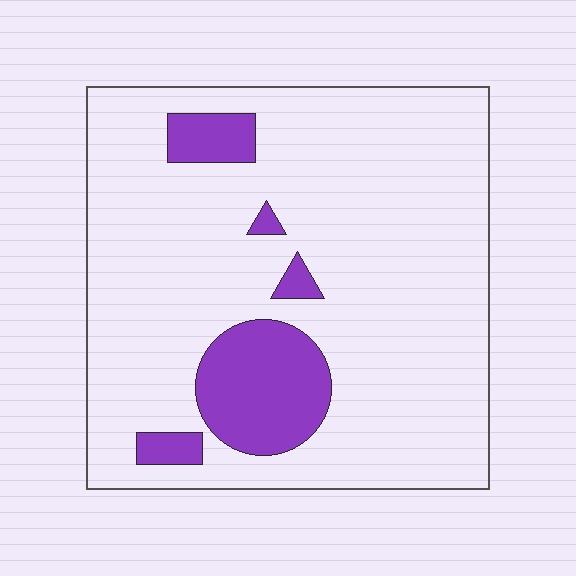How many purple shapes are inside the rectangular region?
5.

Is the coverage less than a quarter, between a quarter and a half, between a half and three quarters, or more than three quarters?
Less than a quarter.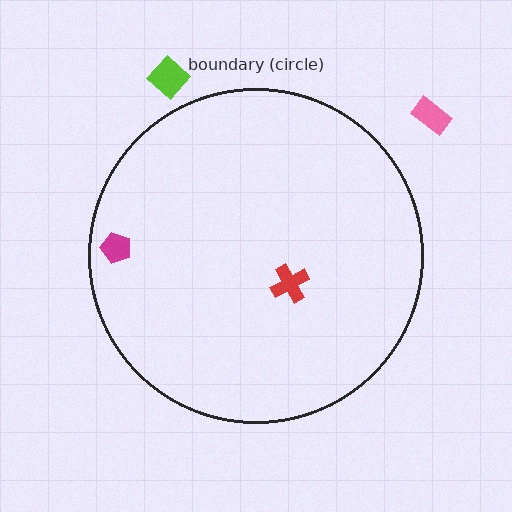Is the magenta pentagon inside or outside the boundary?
Inside.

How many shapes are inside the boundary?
2 inside, 2 outside.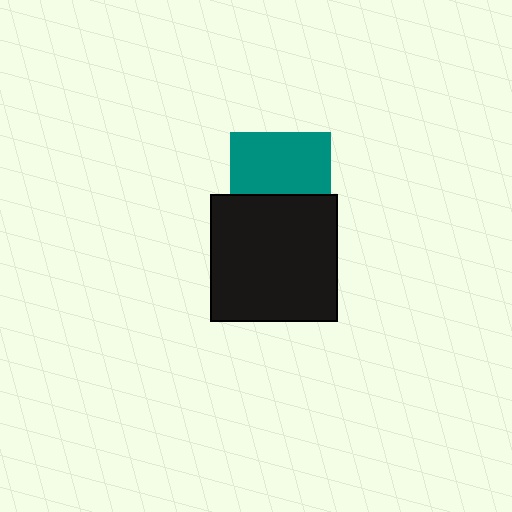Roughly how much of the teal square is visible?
About half of it is visible (roughly 61%).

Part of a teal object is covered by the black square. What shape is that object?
It is a square.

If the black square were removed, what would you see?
You would see the complete teal square.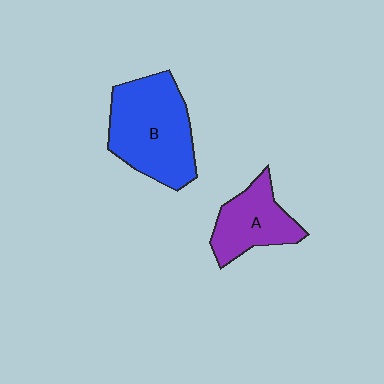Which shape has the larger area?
Shape B (blue).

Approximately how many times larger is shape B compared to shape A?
Approximately 1.6 times.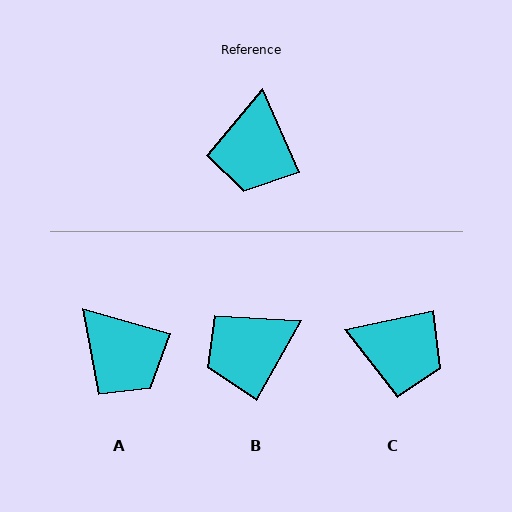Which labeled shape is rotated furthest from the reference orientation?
C, about 78 degrees away.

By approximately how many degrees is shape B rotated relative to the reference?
Approximately 53 degrees clockwise.